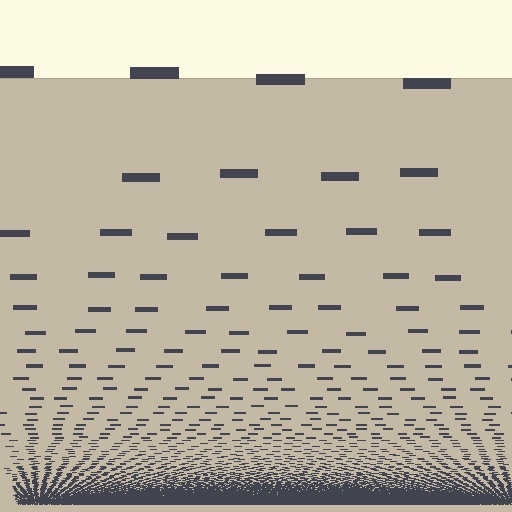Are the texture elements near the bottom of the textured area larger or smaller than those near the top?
Smaller. The gradient is inverted — elements near the bottom are smaller and denser.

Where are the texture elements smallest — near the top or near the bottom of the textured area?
Near the bottom.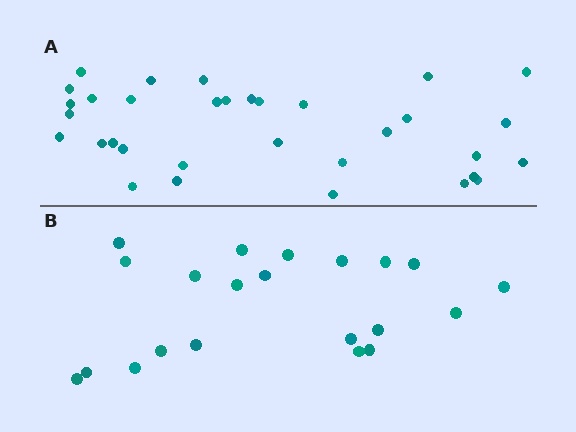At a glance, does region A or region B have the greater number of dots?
Region A (the top region) has more dots.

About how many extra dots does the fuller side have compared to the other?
Region A has roughly 12 or so more dots than region B.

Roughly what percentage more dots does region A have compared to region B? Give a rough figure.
About 55% more.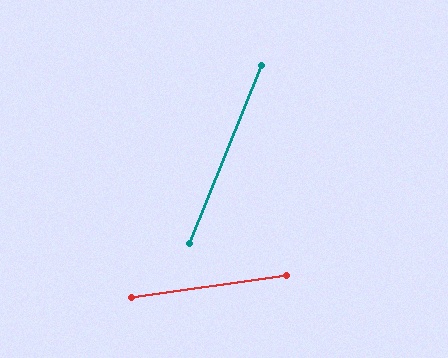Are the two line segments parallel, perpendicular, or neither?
Neither parallel nor perpendicular — they differ by about 60°.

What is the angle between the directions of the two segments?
Approximately 60 degrees.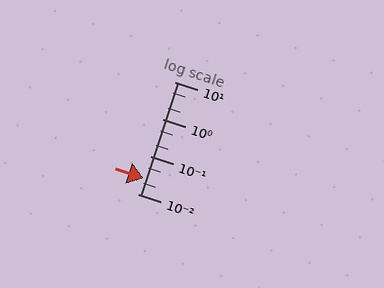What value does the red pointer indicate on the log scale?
The pointer indicates approximately 0.027.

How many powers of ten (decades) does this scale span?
The scale spans 3 decades, from 0.01 to 10.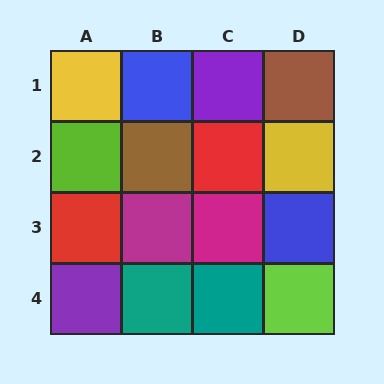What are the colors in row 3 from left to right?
Red, magenta, magenta, blue.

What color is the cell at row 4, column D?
Lime.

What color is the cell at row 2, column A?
Lime.